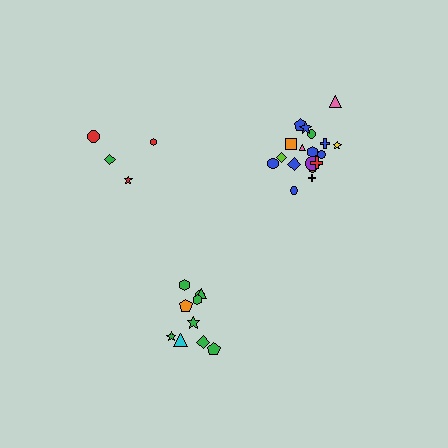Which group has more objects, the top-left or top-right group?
The top-right group.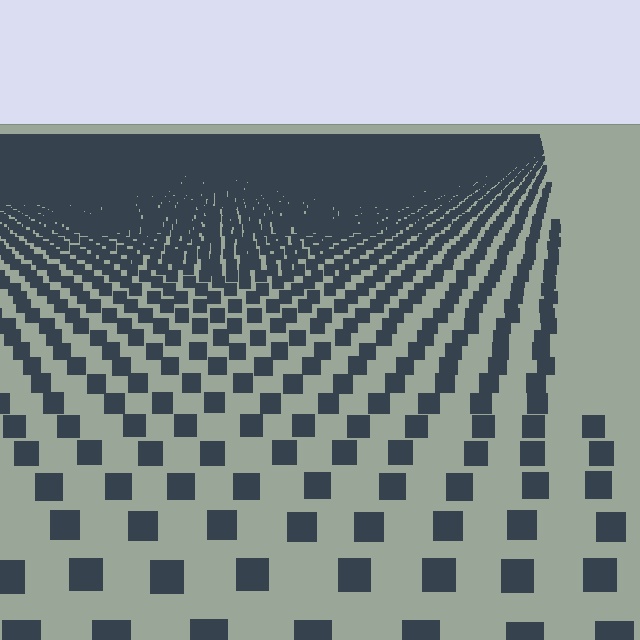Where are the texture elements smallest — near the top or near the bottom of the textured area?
Near the top.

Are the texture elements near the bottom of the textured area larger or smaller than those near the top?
Larger. Near the bottom, elements are closer to the viewer and appear at a bigger on-screen size.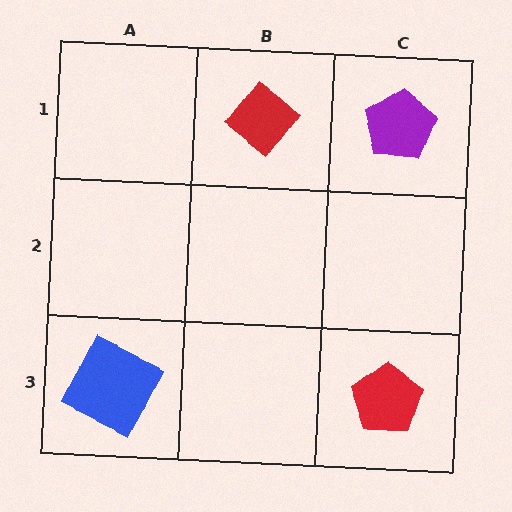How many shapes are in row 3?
2 shapes.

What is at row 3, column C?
A red pentagon.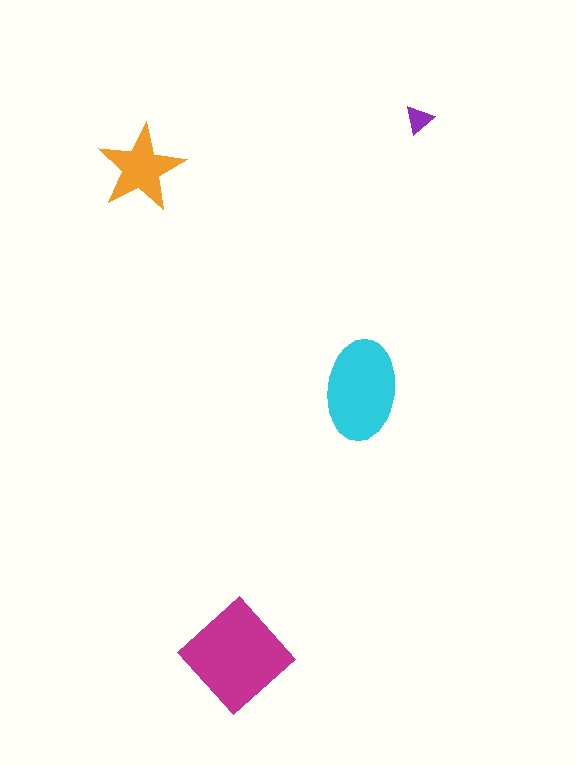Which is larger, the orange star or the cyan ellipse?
The cyan ellipse.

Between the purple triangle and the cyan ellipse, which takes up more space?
The cyan ellipse.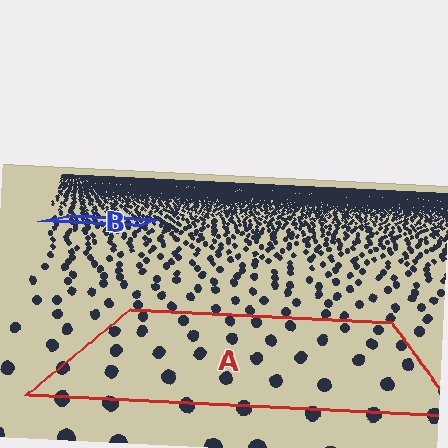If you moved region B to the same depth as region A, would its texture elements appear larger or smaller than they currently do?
They would appear larger. At a closer depth, the same texture elements are projected at a bigger on-screen size.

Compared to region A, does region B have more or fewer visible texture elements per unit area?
Region B has more texture elements per unit area — they are packed more densely because it is farther away.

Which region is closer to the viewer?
Region A is closer. The texture elements there are larger and more spread out.